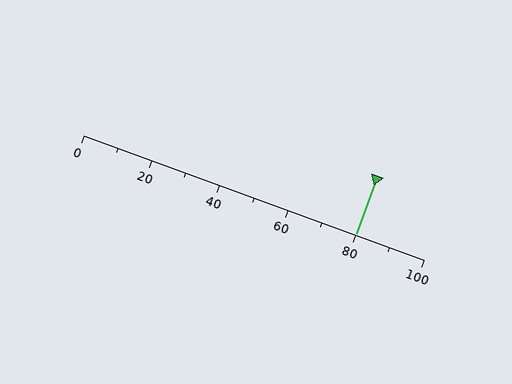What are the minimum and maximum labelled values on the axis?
The axis runs from 0 to 100.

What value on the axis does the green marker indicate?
The marker indicates approximately 80.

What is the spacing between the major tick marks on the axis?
The major ticks are spaced 20 apart.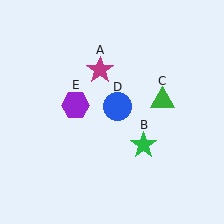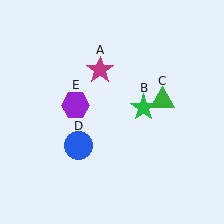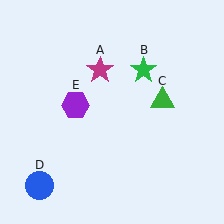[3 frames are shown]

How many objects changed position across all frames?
2 objects changed position: green star (object B), blue circle (object D).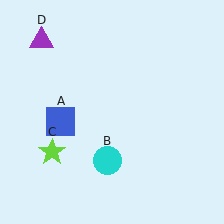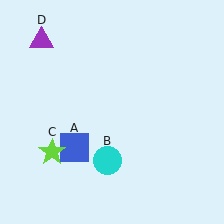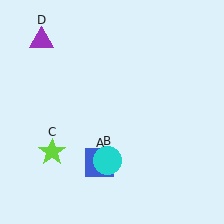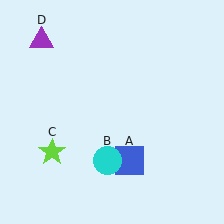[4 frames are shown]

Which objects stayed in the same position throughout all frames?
Cyan circle (object B) and lime star (object C) and purple triangle (object D) remained stationary.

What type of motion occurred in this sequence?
The blue square (object A) rotated counterclockwise around the center of the scene.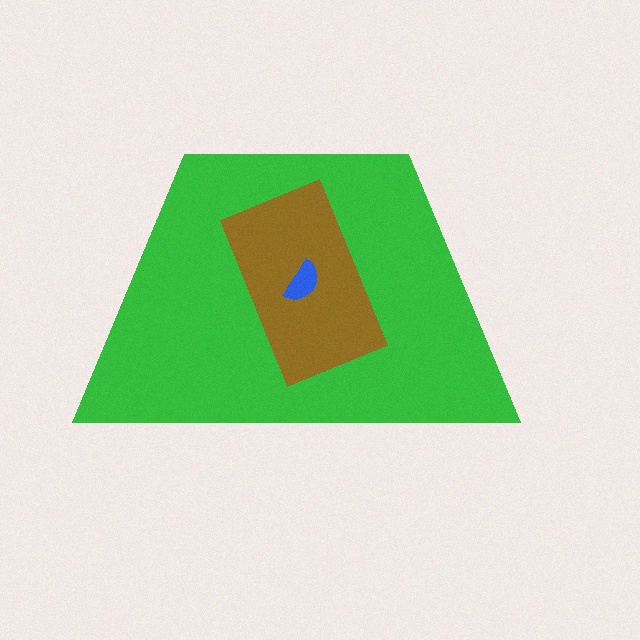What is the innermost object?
The blue semicircle.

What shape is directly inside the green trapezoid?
The brown rectangle.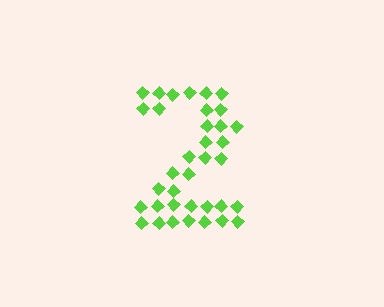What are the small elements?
The small elements are diamonds.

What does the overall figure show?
The overall figure shows the digit 2.